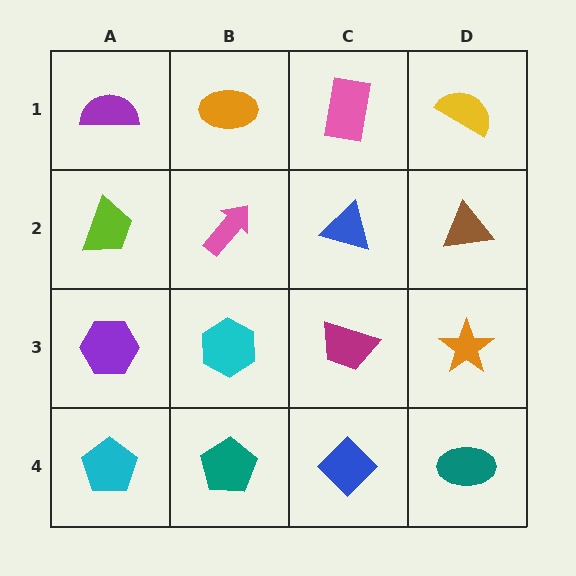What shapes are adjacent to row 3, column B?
A pink arrow (row 2, column B), a teal pentagon (row 4, column B), a purple hexagon (row 3, column A), a magenta trapezoid (row 3, column C).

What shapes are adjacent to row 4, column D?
An orange star (row 3, column D), a blue diamond (row 4, column C).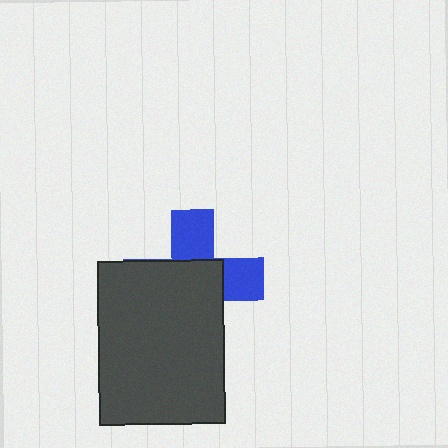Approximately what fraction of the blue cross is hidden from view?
Roughly 61% of the blue cross is hidden behind the dark gray rectangle.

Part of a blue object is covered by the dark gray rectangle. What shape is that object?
It is a cross.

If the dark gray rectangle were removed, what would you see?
You would see the complete blue cross.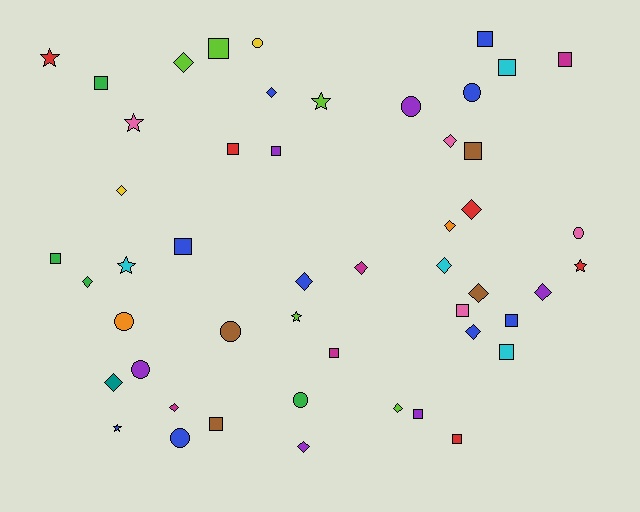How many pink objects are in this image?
There are 4 pink objects.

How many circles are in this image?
There are 9 circles.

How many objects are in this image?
There are 50 objects.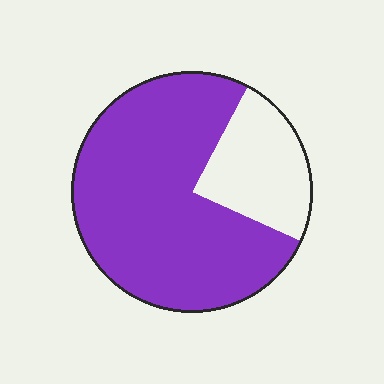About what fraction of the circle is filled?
About three quarters (3/4).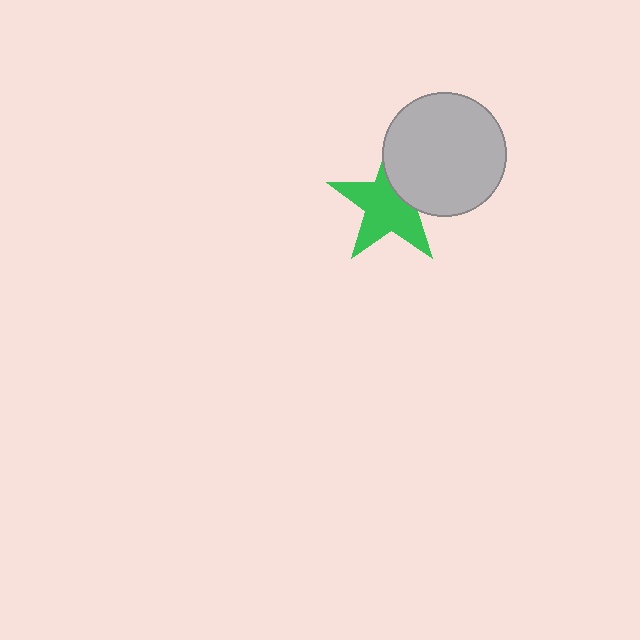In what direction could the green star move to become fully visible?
The green star could move toward the lower-left. That would shift it out from behind the light gray circle entirely.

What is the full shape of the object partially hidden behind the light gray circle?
The partially hidden object is a green star.